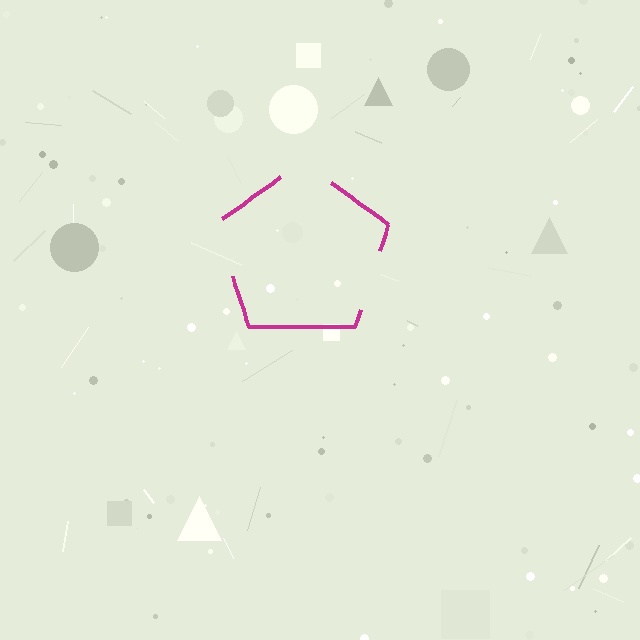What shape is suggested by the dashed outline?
The dashed outline suggests a pentagon.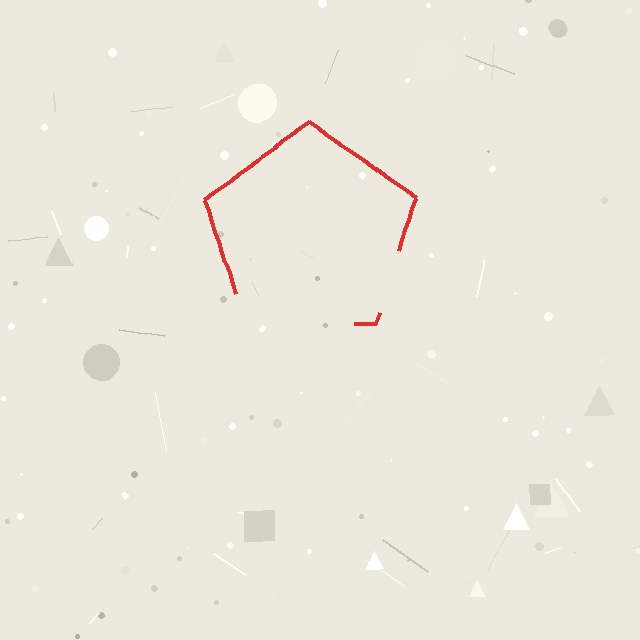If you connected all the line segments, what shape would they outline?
They would outline a pentagon.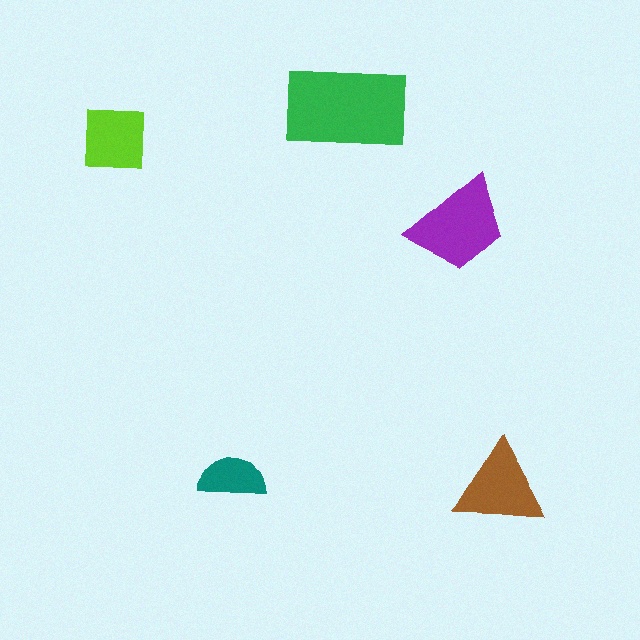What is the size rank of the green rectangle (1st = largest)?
1st.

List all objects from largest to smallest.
The green rectangle, the purple trapezoid, the brown triangle, the lime square, the teal semicircle.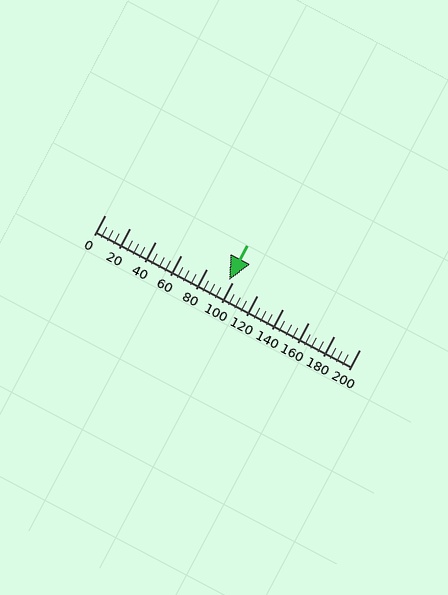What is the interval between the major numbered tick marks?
The major tick marks are spaced 20 units apart.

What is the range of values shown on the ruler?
The ruler shows values from 0 to 200.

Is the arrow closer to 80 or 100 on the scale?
The arrow is closer to 100.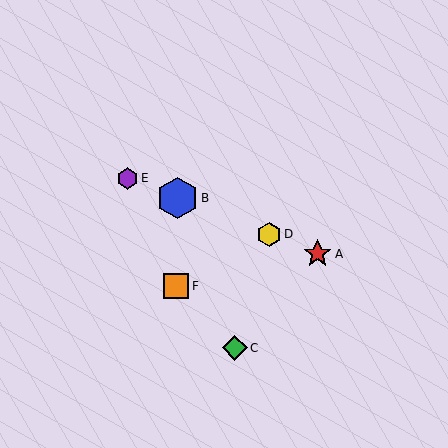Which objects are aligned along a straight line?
Objects A, B, D, E are aligned along a straight line.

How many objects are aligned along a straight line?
4 objects (A, B, D, E) are aligned along a straight line.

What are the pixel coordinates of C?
Object C is at (235, 348).